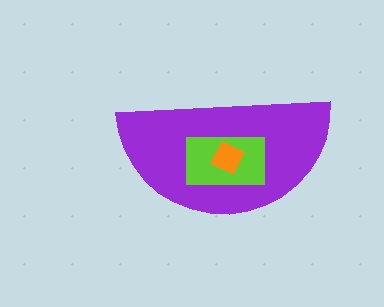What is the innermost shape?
The orange diamond.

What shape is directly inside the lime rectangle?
The orange diamond.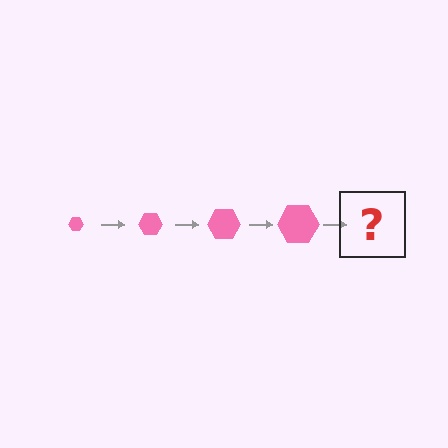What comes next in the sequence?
The next element should be a pink hexagon, larger than the previous one.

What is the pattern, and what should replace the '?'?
The pattern is that the hexagon gets progressively larger each step. The '?' should be a pink hexagon, larger than the previous one.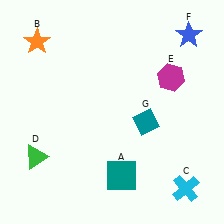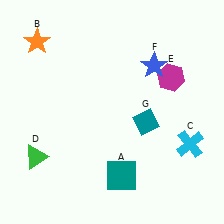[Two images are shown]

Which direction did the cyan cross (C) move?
The cyan cross (C) moved up.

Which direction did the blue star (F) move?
The blue star (F) moved left.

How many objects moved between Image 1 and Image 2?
2 objects moved between the two images.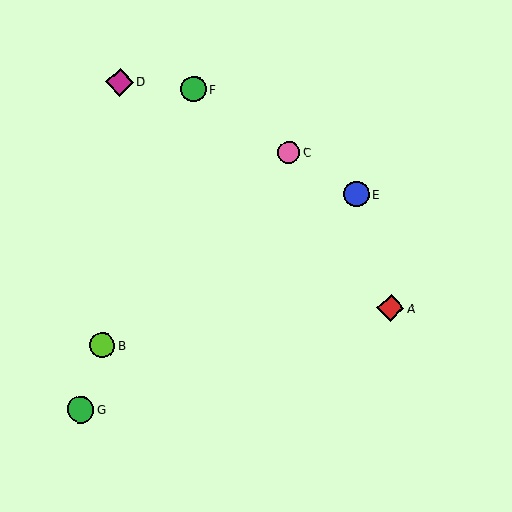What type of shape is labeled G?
Shape G is a green circle.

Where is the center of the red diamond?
The center of the red diamond is at (391, 308).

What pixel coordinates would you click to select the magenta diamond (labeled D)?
Click at (120, 82) to select the magenta diamond D.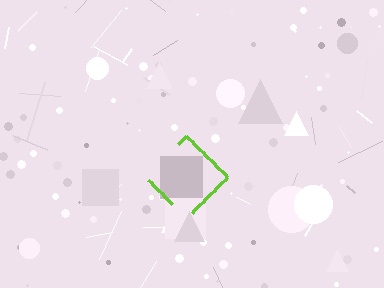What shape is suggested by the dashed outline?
The dashed outline suggests a diamond.